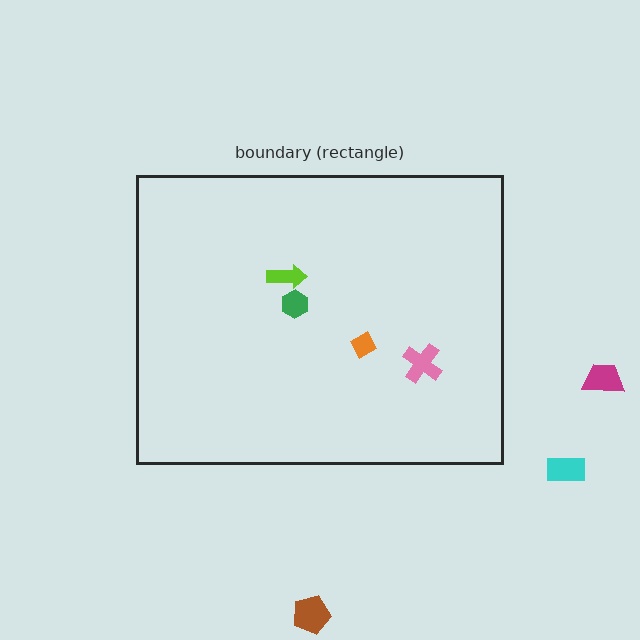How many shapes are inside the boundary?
4 inside, 3 outside.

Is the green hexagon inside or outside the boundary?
Inside.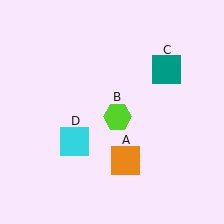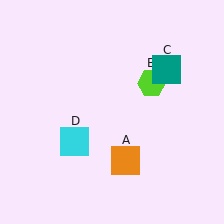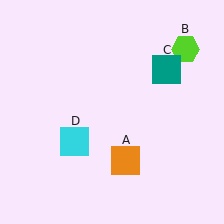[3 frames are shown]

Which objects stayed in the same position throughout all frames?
Orange square (object A) and teal square (object C) and cyan square (object D) remained stationary.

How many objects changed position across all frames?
1 object changed position: lime hexagon (object B).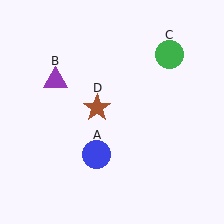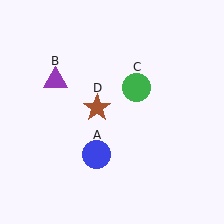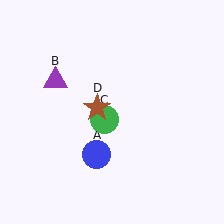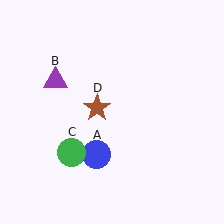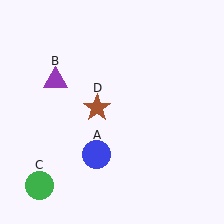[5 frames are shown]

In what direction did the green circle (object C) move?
The green circle (object C) moved down and to the left.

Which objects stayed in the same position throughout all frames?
Blue circle (object A) and purple triangle (object B) and brown star (object D) remained stationary.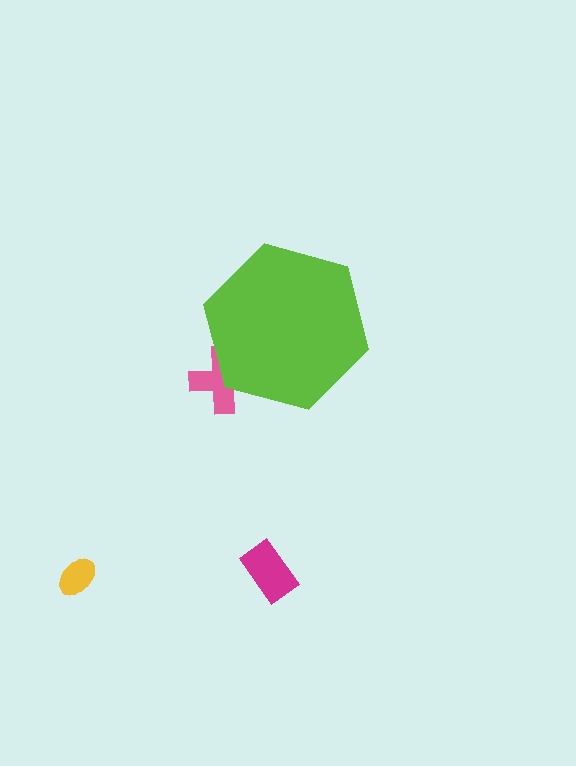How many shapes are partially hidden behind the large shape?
1 shape is partially hidden.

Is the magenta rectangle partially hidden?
No, the magenta rectangle is fully visible.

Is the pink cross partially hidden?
Yes, the pink cross is partially hidden behind the lime hexagon.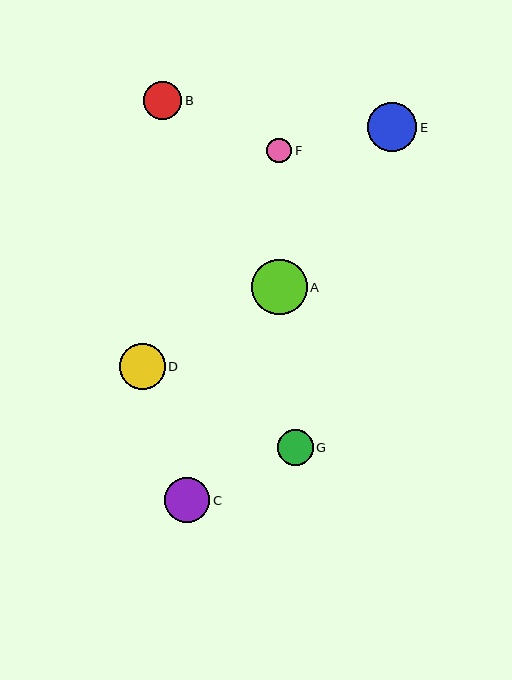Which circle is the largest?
Circle A is the largest with a size of approximately 56 pixels.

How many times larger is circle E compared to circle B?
Circle E is approximately 1.3 times the size of circle B.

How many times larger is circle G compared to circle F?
Circle G is approximately 1.4 times the size of circle F.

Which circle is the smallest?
Circle F is the smallest with a size of approximately 25 pixels.